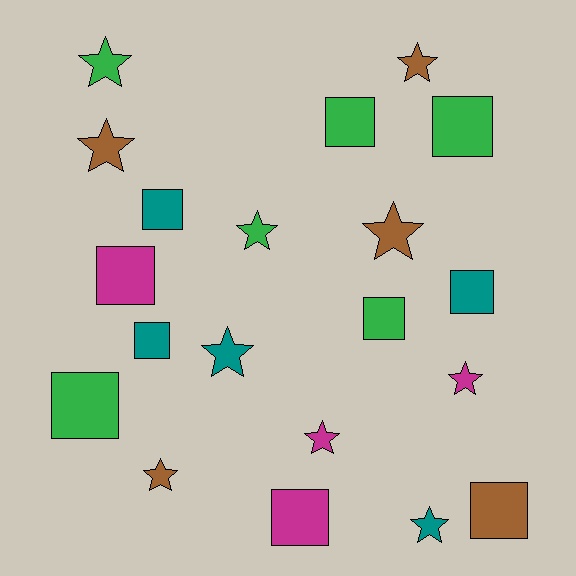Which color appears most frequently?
Green, with 6 objects.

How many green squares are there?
There are 4 green squares.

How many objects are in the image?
There are 20 objects.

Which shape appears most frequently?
Star, with 10 objects.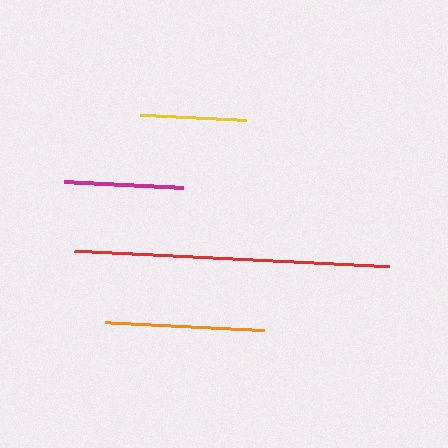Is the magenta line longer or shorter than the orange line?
The orange line is longer than the magenta line.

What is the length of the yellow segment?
The yellow segment is approximately 106 pixels long.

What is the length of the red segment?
The red segment is approximately 315 pixels long.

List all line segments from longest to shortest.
From longest to shortest: red, orange, magenta, yellow.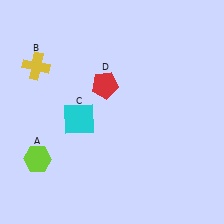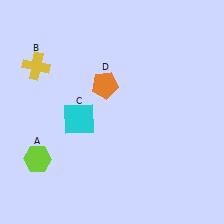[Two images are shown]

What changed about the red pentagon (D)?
In Image 1, D is red. In Image 2, it changed to orange.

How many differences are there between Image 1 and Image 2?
There is 1 difference between the two images.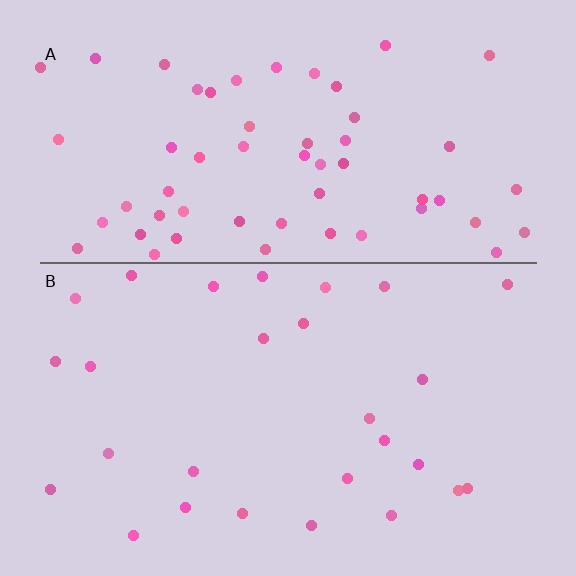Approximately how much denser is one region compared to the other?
Approximately 2.1× — region A over region B.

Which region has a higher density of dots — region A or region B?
A (the top).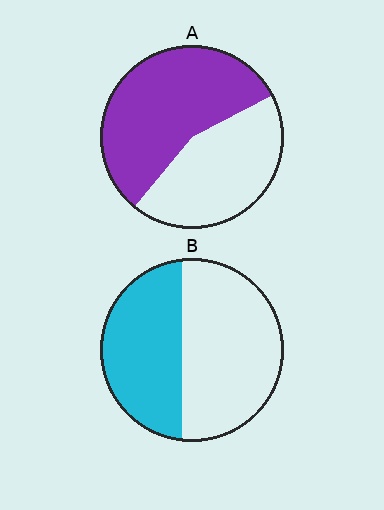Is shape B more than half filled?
No.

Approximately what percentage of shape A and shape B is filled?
A is approximately 55% and B is approximately 45%.